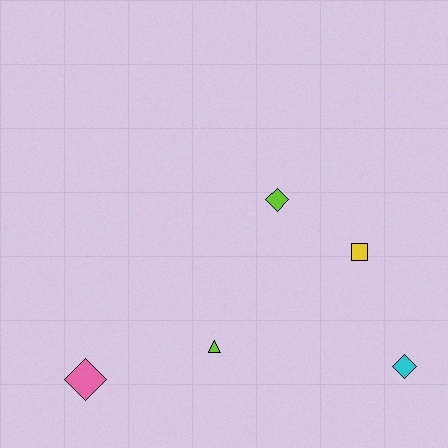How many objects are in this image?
There are 5 objects.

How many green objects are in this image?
There are no green objects.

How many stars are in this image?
There are no stars.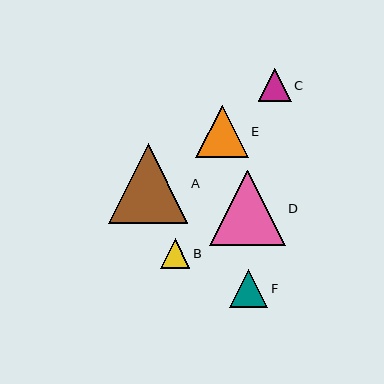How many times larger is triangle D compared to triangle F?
Triangle D is approximately 2.0 times the size of triangle F.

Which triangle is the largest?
Triangle A is the largest with a size of approximately 79 pixels.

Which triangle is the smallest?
Triangle B is the smallest with a size of approximately 29 pixels.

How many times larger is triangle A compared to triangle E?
Triangle A is approximately 1.5 times the size of triangle E.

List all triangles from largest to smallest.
From largest to smallest: A, D, E, F, C, B.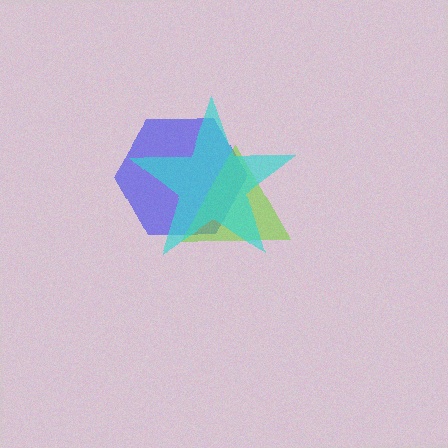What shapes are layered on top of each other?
The layered shapes are: a blue hexagon, a lime triangle, a cyan star.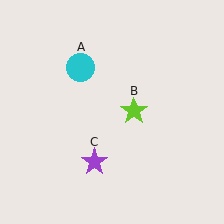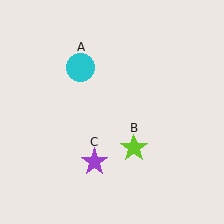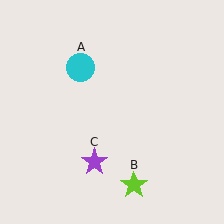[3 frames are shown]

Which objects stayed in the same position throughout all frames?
Cyan circle (object A) and purple star (object C) remained stationary.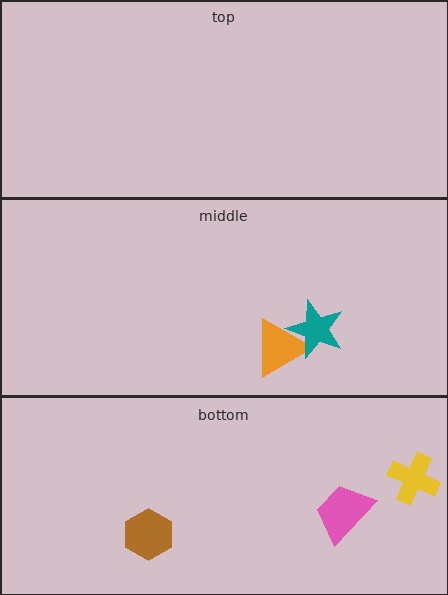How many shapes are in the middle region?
2.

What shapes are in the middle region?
The orange triangle, the teal star.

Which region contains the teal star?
The middle region.